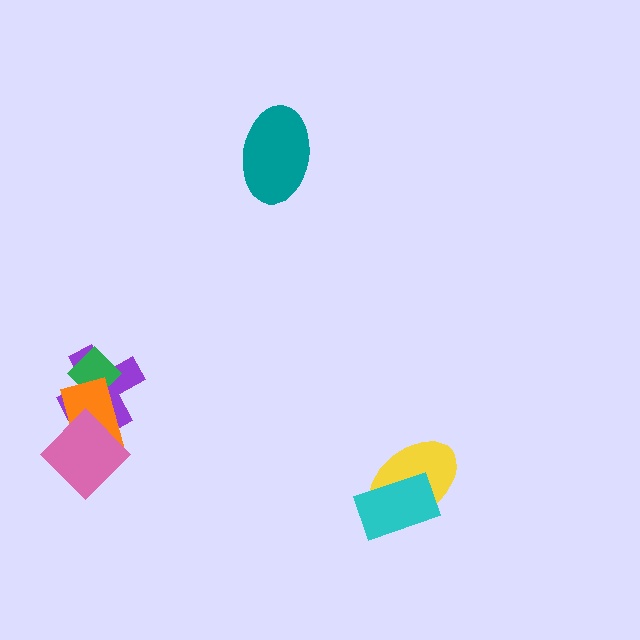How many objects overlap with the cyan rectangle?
1 object overlaps with the cyan rectangle.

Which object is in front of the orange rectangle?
The pink diamond is in front of the orange rectangle.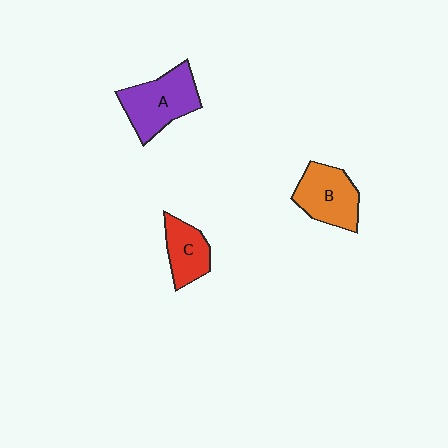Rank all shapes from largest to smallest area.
From largest to smallest: A (purple), B (orange), C (red).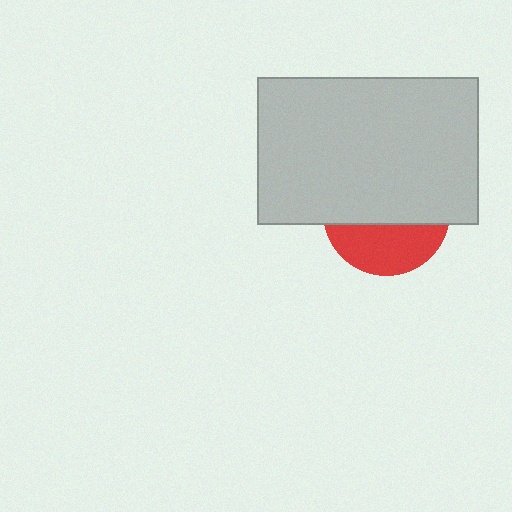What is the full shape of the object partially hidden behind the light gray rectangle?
The partially hidden object is a red circle.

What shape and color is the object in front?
The object in front is a light gray rectangle.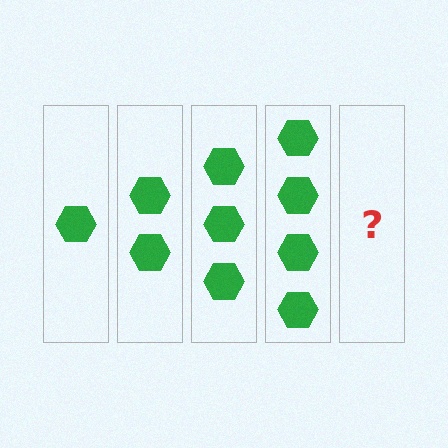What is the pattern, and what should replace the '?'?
The pattern is that each step adds one more hexagon. The '?' should be 5 hexagons.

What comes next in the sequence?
The next element should be 5 hexagons.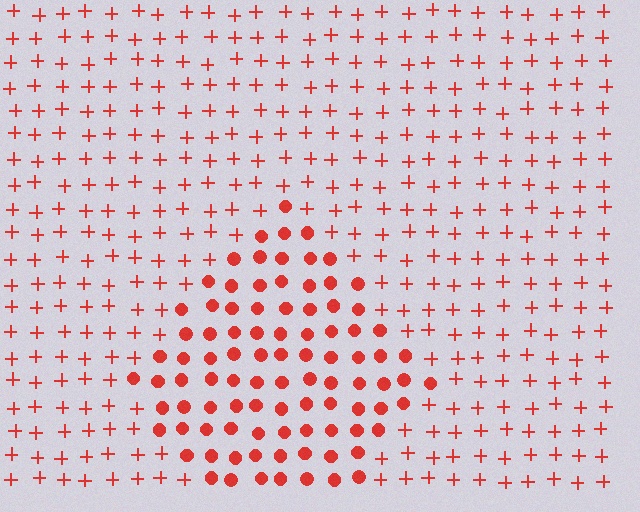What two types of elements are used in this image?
The image uses circles inside the diamond region and plus signs outside it.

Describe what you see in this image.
The image is filled with small red elements arranged in a uniform grid. A diamond-shaped region contains circles, while the surrounding area contains plus signs. The boundary is defined purely by the change in element shape.